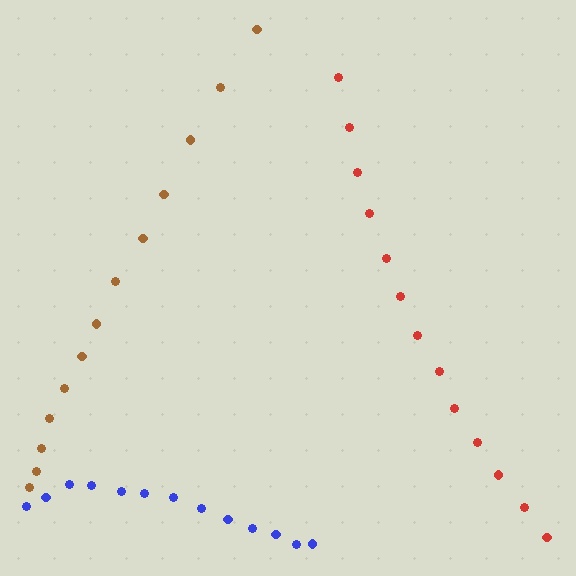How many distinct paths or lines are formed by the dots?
There are 3 distinct paths.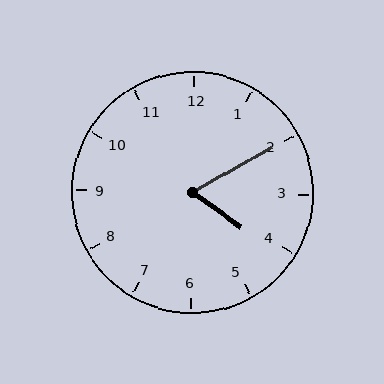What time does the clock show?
4:10.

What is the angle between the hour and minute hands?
Approximately 65 degrees.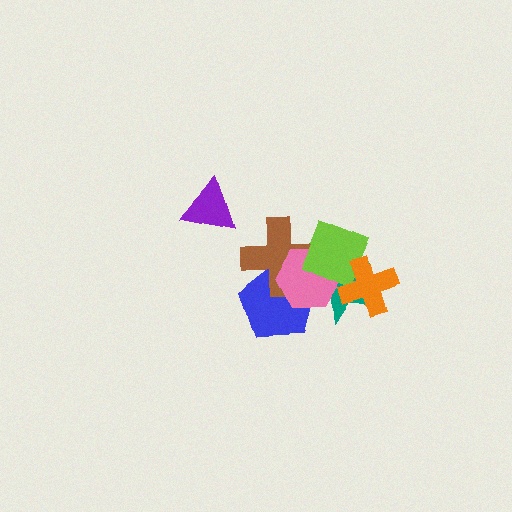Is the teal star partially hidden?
Yes, it is partially covered by another shape.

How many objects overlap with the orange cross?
2 objects overlap with the orange cross.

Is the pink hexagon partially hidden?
Yes, it is partially covered by another shape.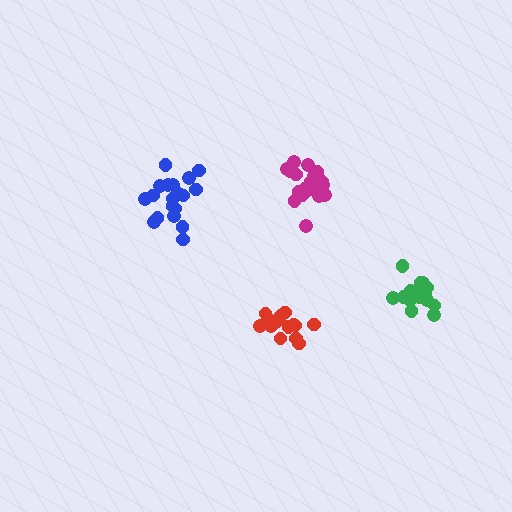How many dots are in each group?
Group 1: 20 dots, Group 2: 19 dots, Group 3: 15 dots, Group 4: 16 dots (70 total).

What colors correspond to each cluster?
The clusters are colored: magenta, blue, red, green.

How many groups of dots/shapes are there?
There are 4 groups.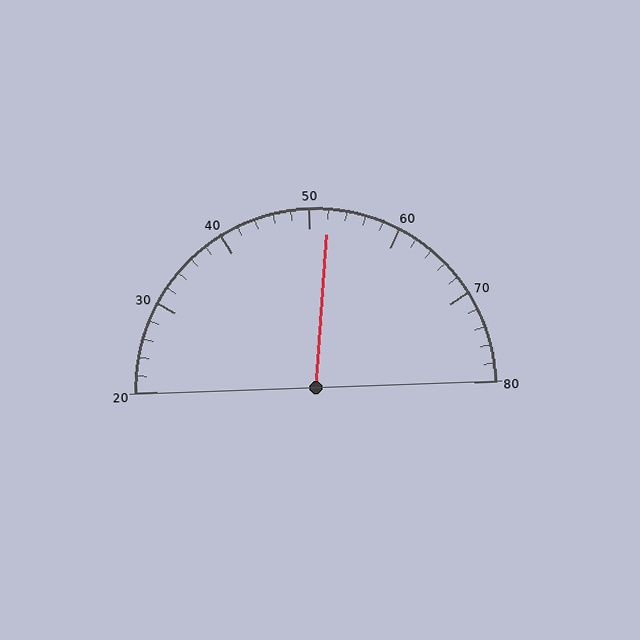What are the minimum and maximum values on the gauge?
The gauge ranges from 20 to 80.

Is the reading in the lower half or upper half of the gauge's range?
The reading is in the upper half of the range (20 to 80).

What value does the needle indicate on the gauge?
The needle indicates approximately 52.